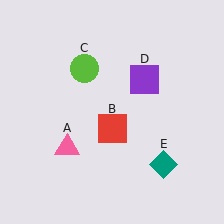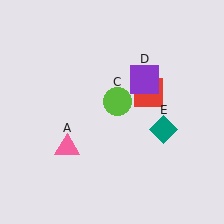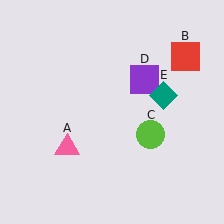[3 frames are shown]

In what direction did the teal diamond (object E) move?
The teal diamond (object E) moved up.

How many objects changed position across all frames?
3 objects changed position: red square (object B), lime circle (object C), teal diamond (object E).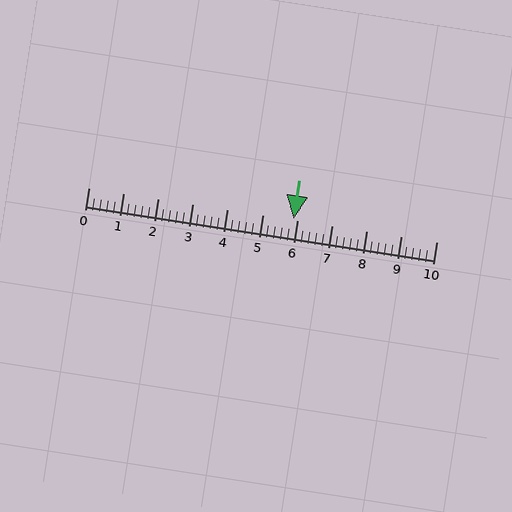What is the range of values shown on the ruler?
The ruler shows values from 0 to 10.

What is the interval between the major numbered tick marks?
The major tick marks are spaced 1 units apart.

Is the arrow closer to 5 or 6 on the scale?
The arrow is closer to 6.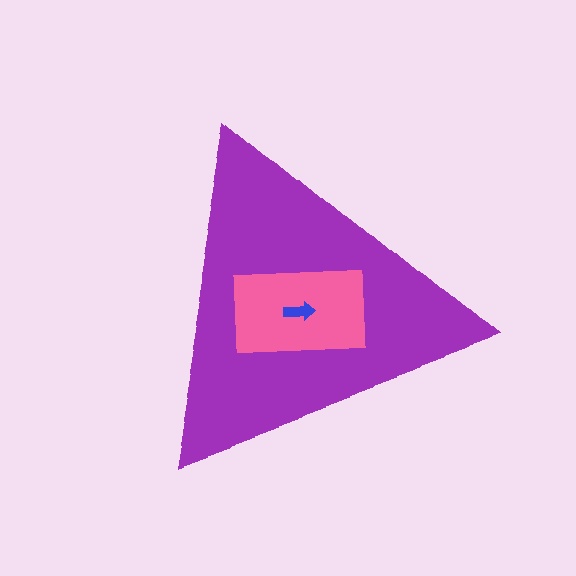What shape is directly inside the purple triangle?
The pink rectangle.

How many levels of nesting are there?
3.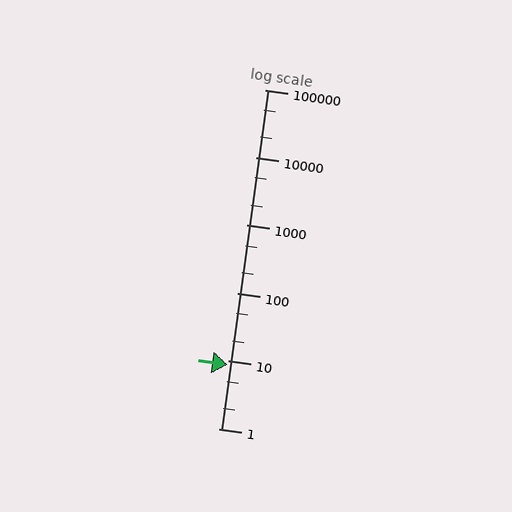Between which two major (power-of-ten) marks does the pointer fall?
The pointer is between 1 and 10.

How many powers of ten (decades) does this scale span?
The scale spans 5 decades, from 1 to 100000.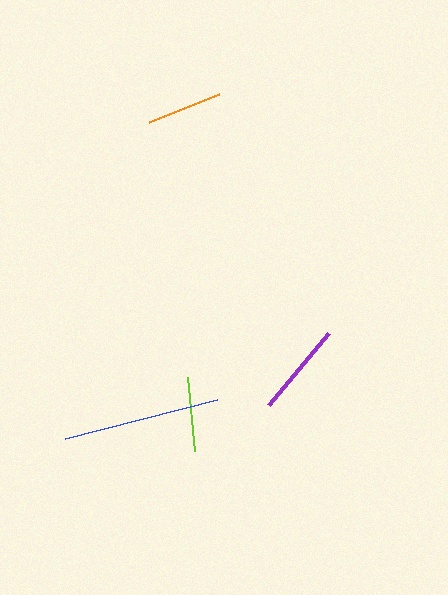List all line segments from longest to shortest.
From longest to shortest: blue, purple, orange, lime.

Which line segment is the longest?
The blue line is the longest at approximately 156 pixels.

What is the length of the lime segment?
The lime segment is approximately 74 pixels long.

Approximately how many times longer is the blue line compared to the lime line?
The blue line is approximately 2.1 times the length of the lime line.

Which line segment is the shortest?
The lime line is the shortest at approximately 74 pixels.